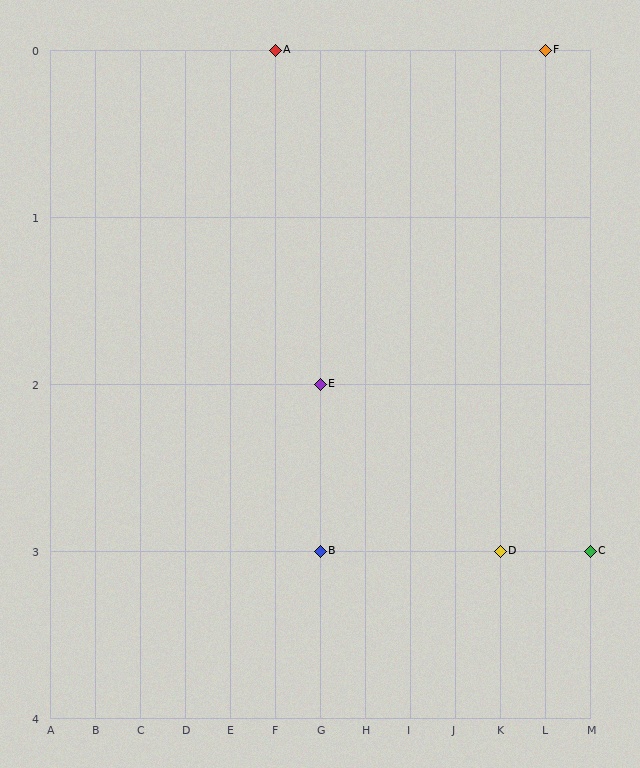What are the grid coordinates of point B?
Point B is at grid coordinates (G, 3).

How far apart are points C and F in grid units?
Points C and F are 1 column and 3 rows apart (about 3.2 grid units diagonally).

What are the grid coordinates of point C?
Point C is at grid coordinates (M, 3).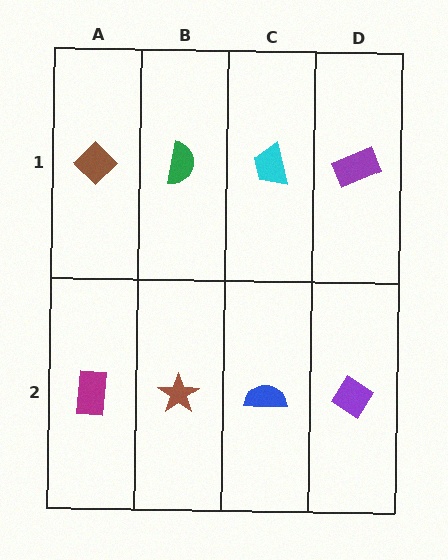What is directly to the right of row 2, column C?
A purple diamond.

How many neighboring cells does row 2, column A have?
2.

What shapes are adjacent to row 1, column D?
A purple diamond (row 2, column D), a cyan trapezoid (row 1, column C).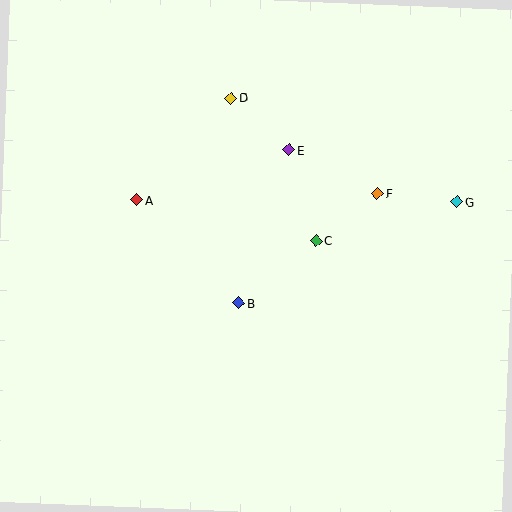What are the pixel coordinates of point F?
Point F is at (377, 194).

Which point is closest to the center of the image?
Point B at (239, 303) is closest to the center.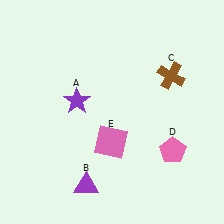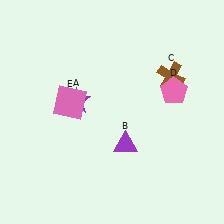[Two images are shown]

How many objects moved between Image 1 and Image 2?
3 objects moved between the two images.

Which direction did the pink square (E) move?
The pink square (E) moved left.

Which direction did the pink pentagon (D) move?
The pink pentagon (D) moved up.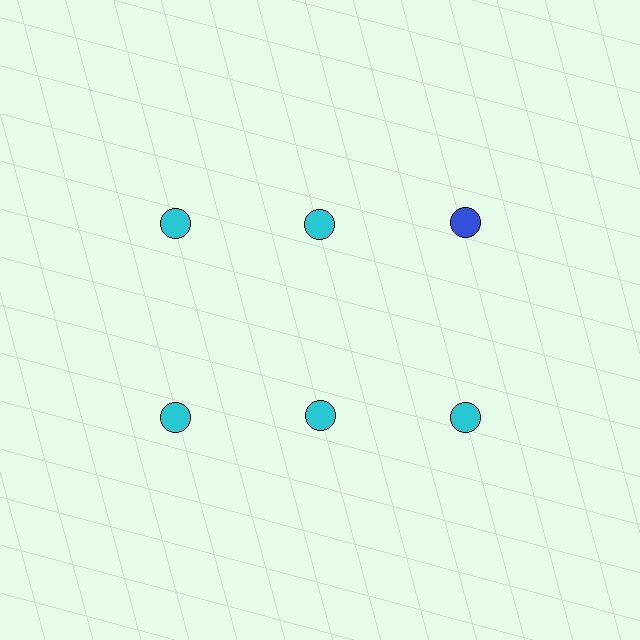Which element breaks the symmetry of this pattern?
The blue circle in the top row, center column breaks the symmetry. All other shapes are cyan circles.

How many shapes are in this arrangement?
There are 6 shapes arranged in a grid pattern.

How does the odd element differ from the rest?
It has a different color: blue instead of cyan.